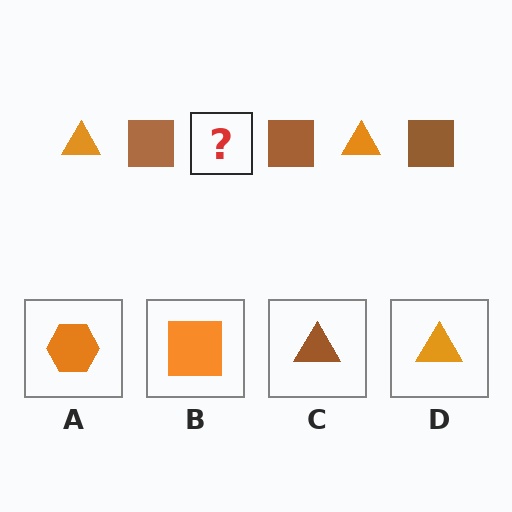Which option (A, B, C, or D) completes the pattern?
D.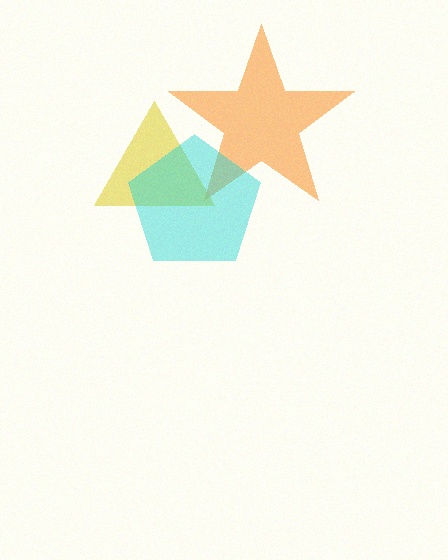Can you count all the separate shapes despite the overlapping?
Yes, there are 3 separate shapes.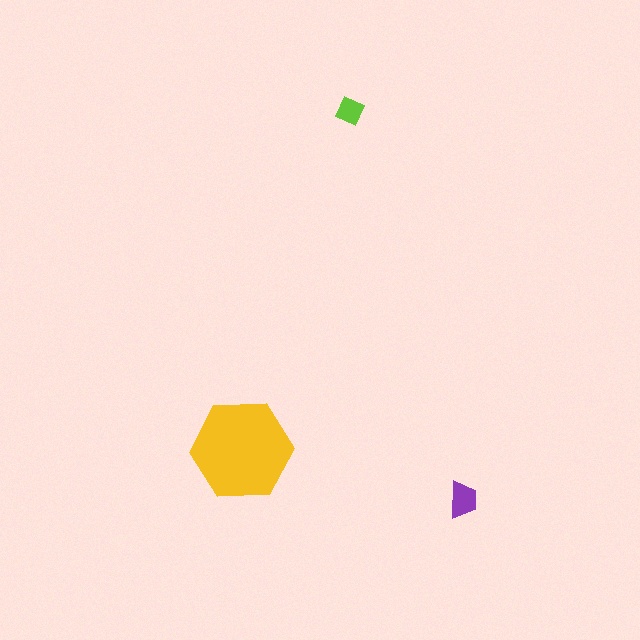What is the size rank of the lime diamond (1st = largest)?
3rd.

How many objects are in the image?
There are 3 objects in the image.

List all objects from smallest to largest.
The lime diamond, the purple trapezoid, the yellow hexagon.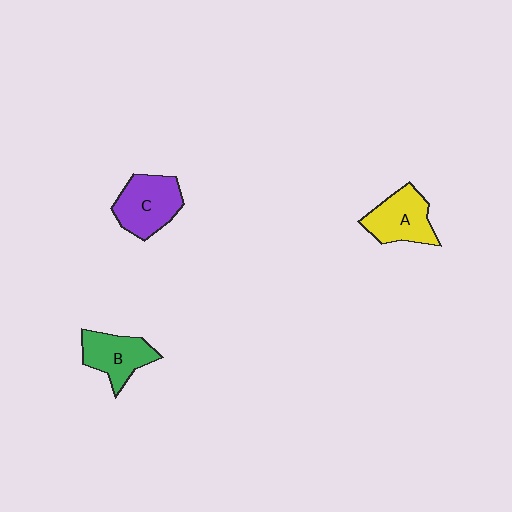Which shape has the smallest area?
Shape B (green).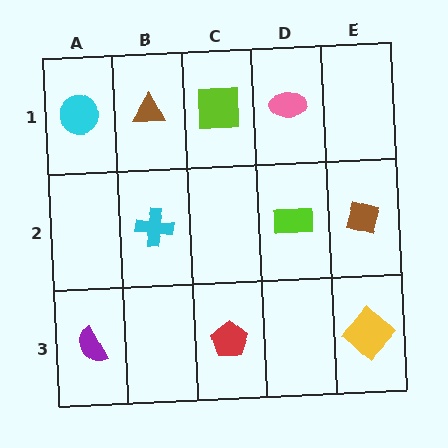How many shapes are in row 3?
3 shapes.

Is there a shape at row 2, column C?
No, that cell is empty.